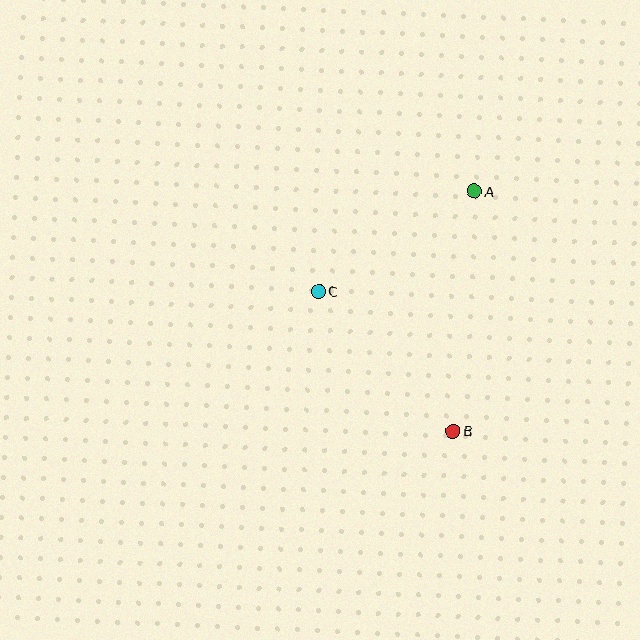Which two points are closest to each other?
Points A and C are closest to each other.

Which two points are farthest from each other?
Points A and B are farthest from each other.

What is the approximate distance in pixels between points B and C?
The distance between B and C is approximately 194 pixels.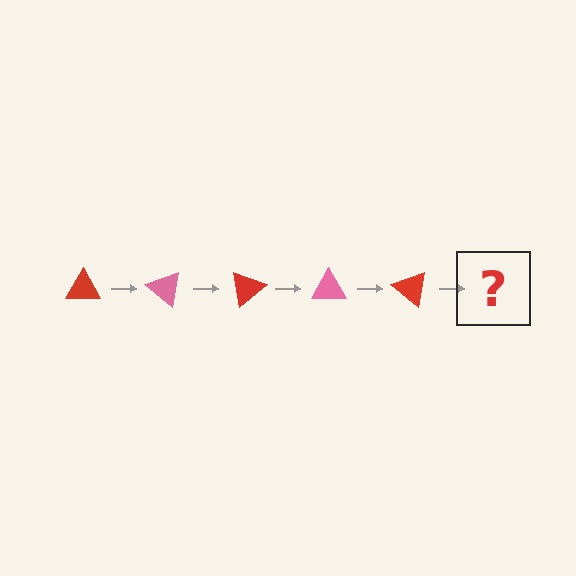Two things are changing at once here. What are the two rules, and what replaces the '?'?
The two rules are that it rotates 40 degrees each step and the color cycles through red and pink. The '?' should be a pink triangle, rotated 200 degrees from the start.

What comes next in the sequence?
The next element should be a pink triangle, rotated 200 degrees from the start.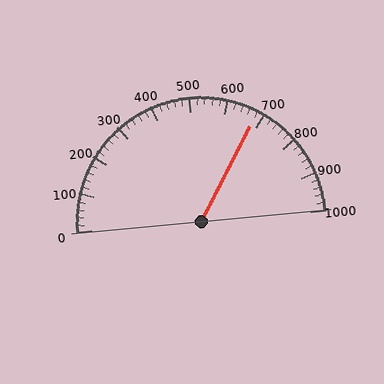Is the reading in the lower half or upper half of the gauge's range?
The reading is in the upper half of the range (0 to 1000).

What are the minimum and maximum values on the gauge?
The gauge ranges from 0 to 1000.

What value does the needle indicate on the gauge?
The needle indicates approximately 680.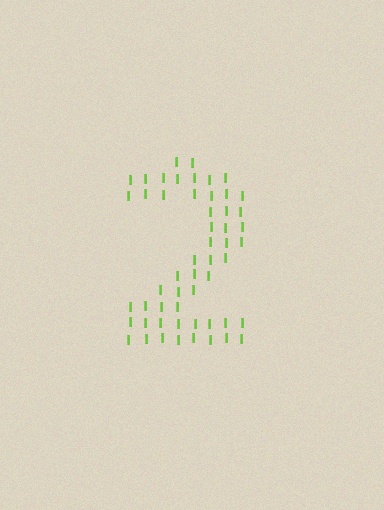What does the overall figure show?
The overall figure shows the digit 2.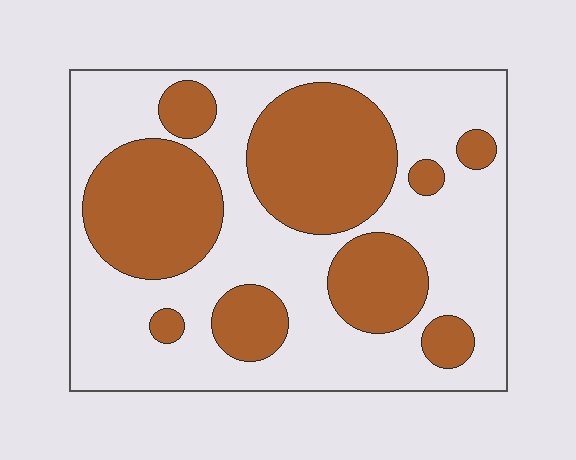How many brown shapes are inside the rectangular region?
9.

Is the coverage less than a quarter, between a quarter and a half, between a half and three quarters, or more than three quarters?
Between a quarter and a half.